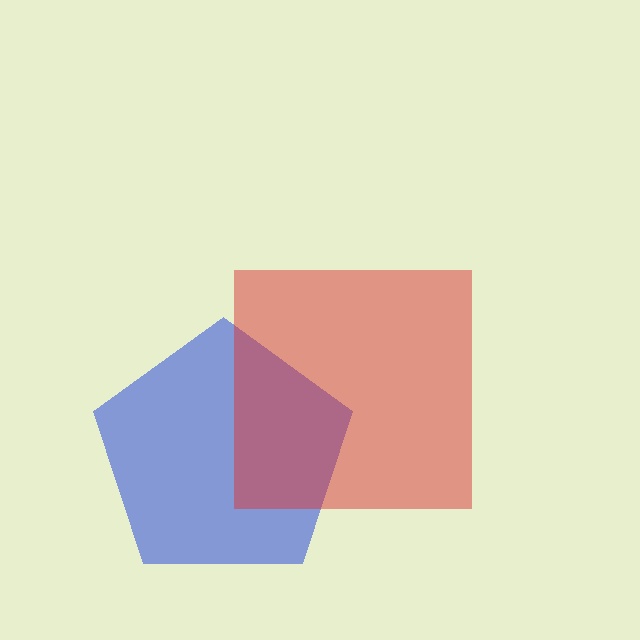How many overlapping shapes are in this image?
There are 2 overlapping shapes in the image.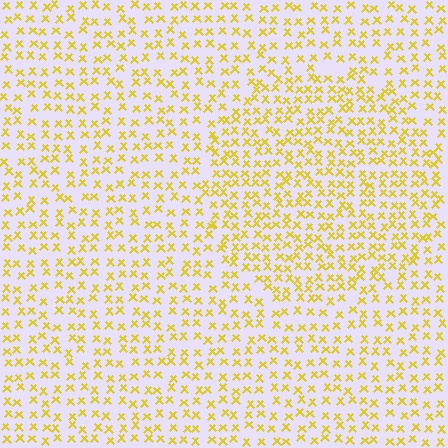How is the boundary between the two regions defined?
The boundary is defined by a change in element density (approximately 1.5x ratio). All elements are the same color, size, and shape.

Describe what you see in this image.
The image contains small yellow elements arranged at two different densities. A circle-shaped region is visible where the elements are more densely packed than the surrounding area.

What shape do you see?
I see a circle.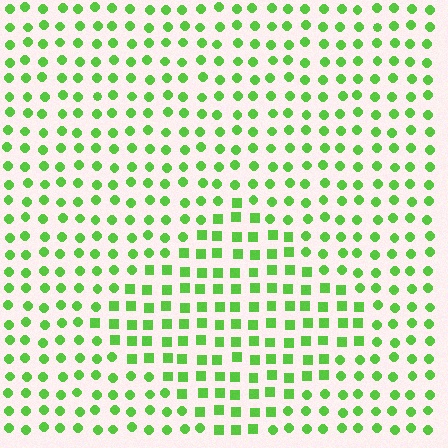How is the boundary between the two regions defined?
The boundary is defined by a change in element shape: squares inside vs. circles outside. All elements share the same color and spacing.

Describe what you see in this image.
The image is filled with small lime elements arranged in a uniform grid. A diamond-shaped region contains squares, while the surrounding area contains circles. The boundary is defined purely by the change in element shape.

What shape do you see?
I see a diamond.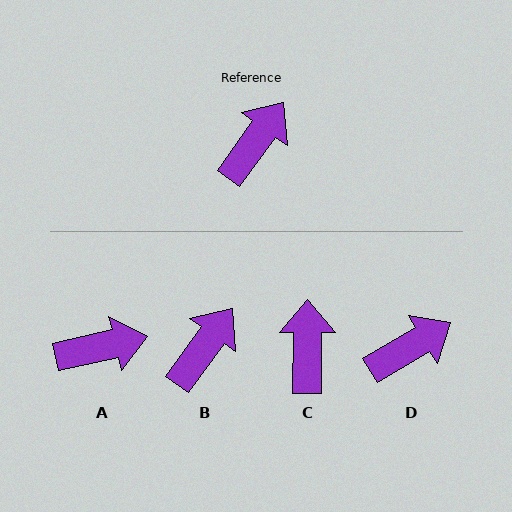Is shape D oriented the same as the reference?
No, it is off by about 23 degrees.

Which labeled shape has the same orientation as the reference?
B.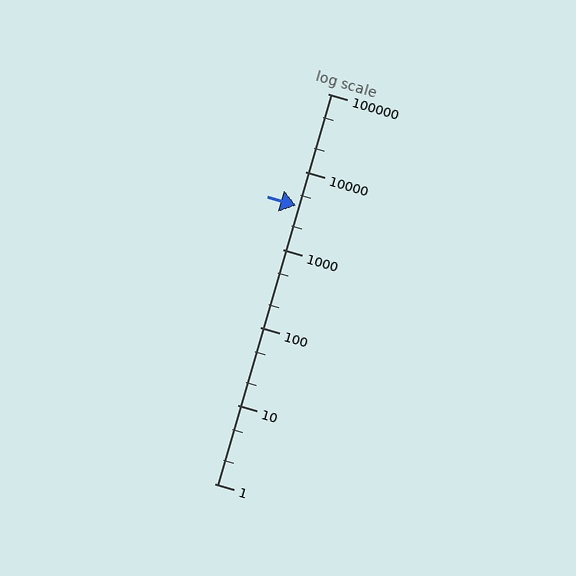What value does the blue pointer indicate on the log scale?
The pointer indicates approximately 3700.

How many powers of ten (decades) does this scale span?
The scale spans 5 decades, from 1 to 100000.